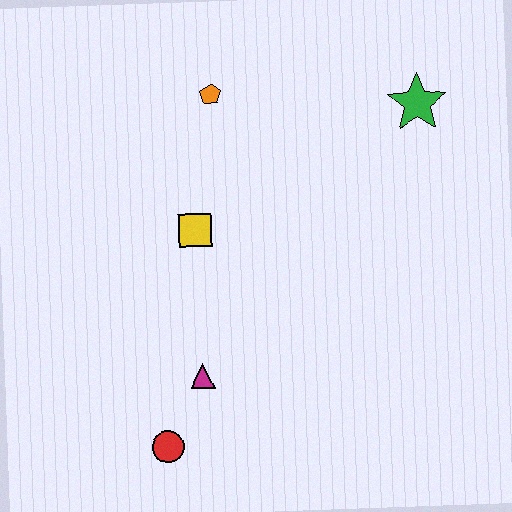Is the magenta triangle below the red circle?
No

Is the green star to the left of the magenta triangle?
No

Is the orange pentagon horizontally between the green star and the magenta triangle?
Yes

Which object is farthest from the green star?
The red circle is farthest from the green star.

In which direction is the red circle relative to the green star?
The red circle is below the green star.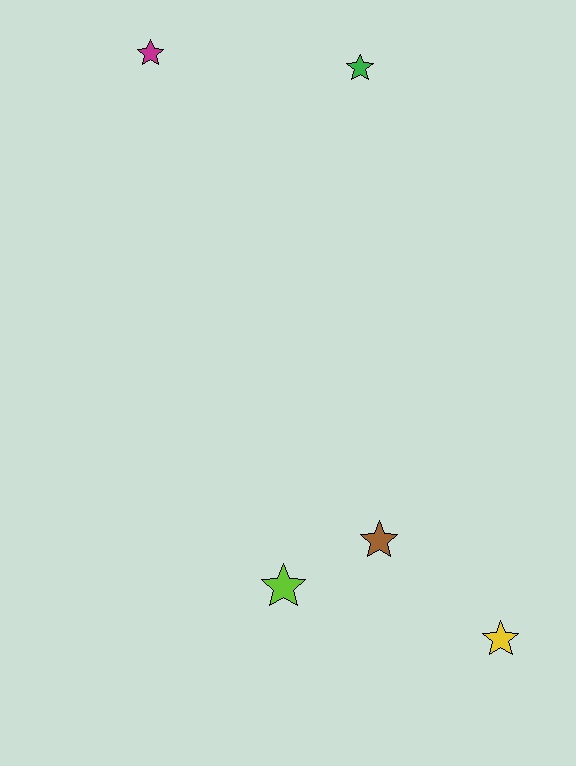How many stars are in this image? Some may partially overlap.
There are 5 stars.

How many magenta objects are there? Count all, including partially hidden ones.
There is 1 magenta object.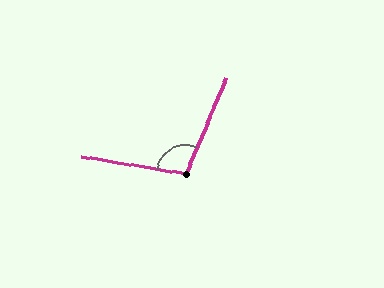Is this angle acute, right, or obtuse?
It is obtuse.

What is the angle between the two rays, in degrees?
Approximately 104 degrees.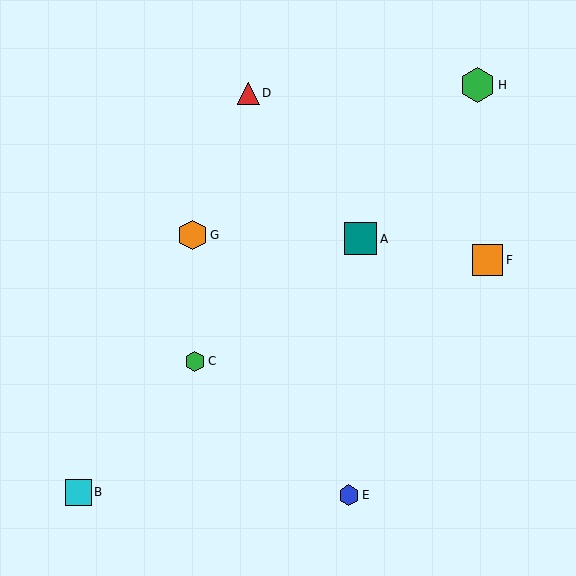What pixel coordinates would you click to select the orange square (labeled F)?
Click at (487, 260) to select the orange square F.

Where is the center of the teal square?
The center of the teal square is at (360, 239).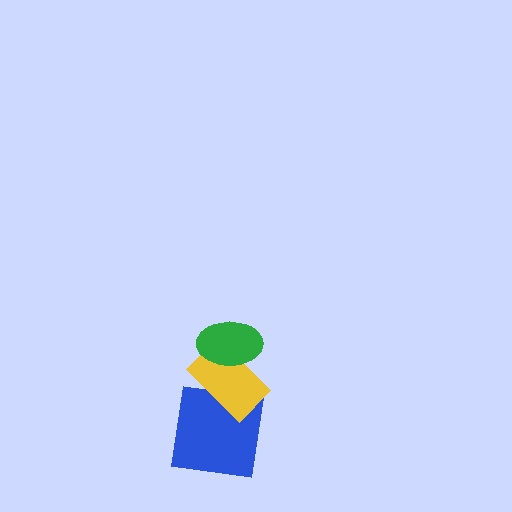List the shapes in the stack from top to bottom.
From top to bottom: the green ellipse, the yellow rectangle, the blue square.